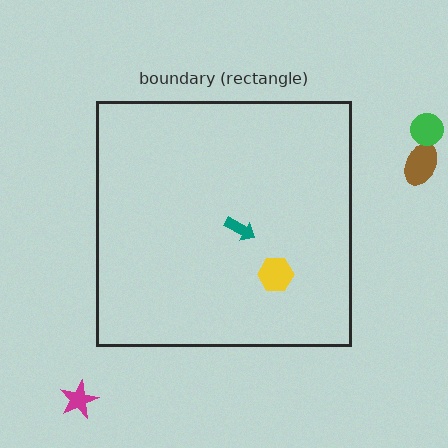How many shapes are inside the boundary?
2 inside, 3 outside.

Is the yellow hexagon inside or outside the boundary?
Inside.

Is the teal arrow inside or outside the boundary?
Inside.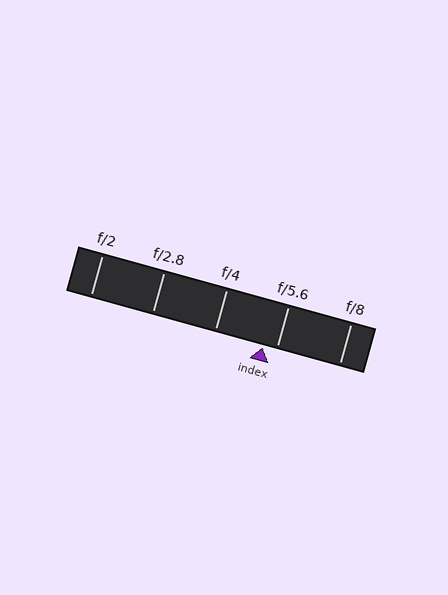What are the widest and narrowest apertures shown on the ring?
The widest aperture shown is f/2 and the narrowest is f/8.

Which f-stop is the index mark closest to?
The index mark is closest to f/5.6.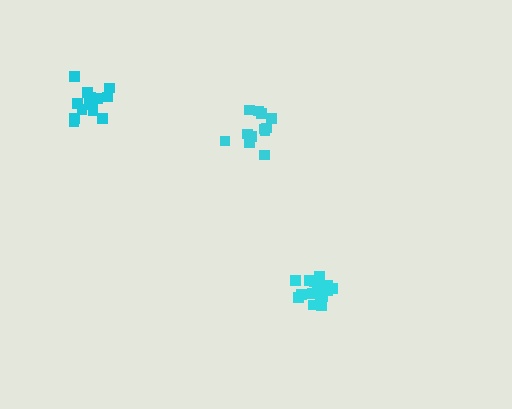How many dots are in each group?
Group 1: 16 dots, Group 2: 13 dots, Group 3: 17 dots (46 total).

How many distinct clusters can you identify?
There are 3 distinct clusters.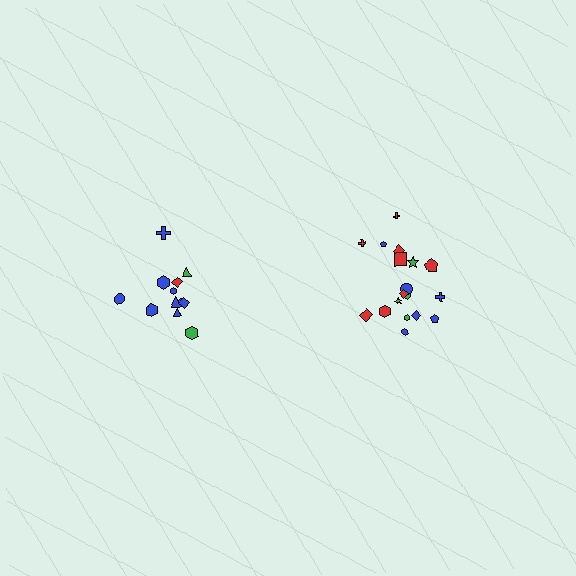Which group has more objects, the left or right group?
The right group.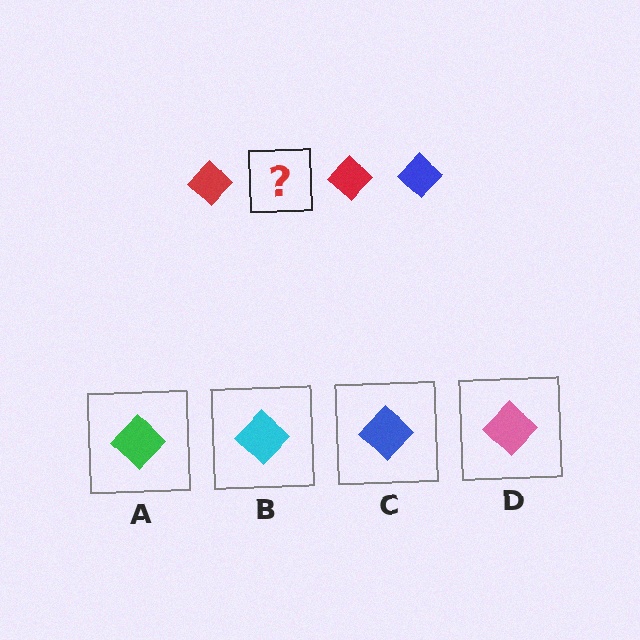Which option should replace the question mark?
Option C.